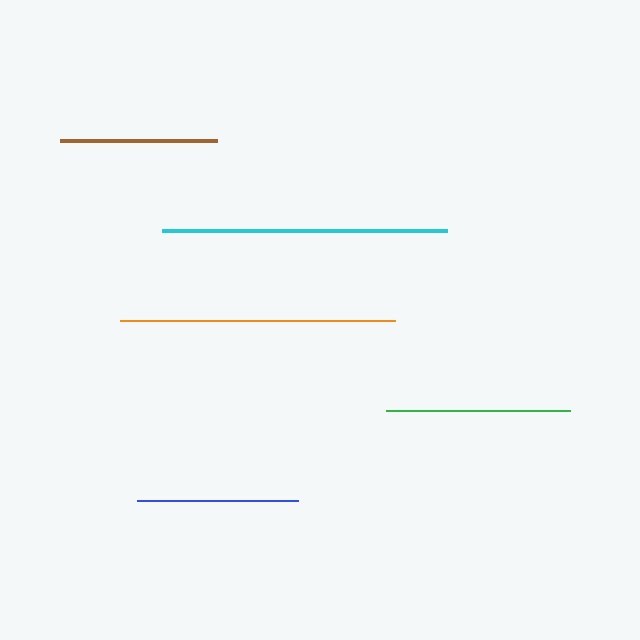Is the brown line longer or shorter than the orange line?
The orange line is longer than the brown line.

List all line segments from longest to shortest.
From longest to shortest: cyan, orange, green, blue, brown.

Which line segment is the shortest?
The brown line is the shortest at approximately 156 pixels.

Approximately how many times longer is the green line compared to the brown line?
The green line is approximately 1.2 times the length of the brown line.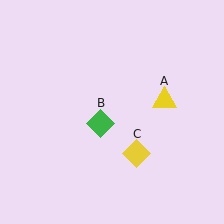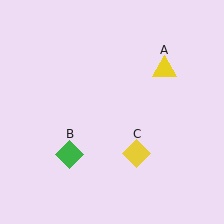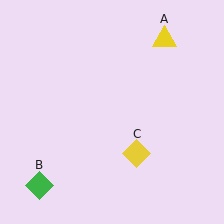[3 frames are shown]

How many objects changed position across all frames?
2 objects changed position: yellow triangle (object A), green diamond (object B).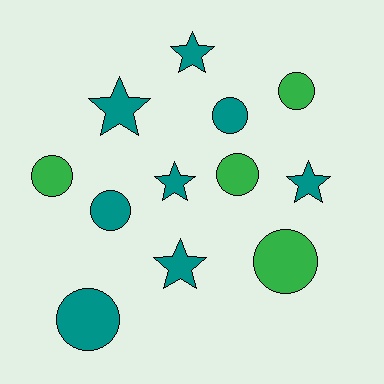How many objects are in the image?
There are 12 objects.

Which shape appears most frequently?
Circle, with 7 objects.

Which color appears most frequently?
Teal, with 8 objects.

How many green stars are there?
There are no green stars.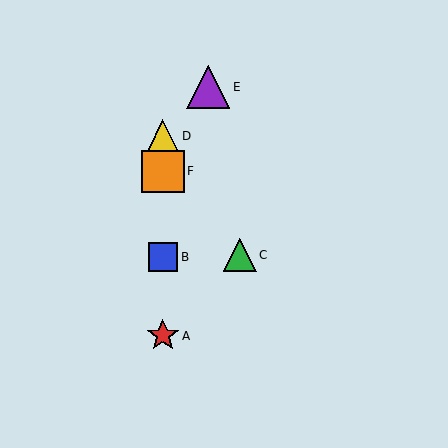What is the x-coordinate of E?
Object E is at x≈208.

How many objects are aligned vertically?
4 objects (A, B, D, F) are aligned vertically.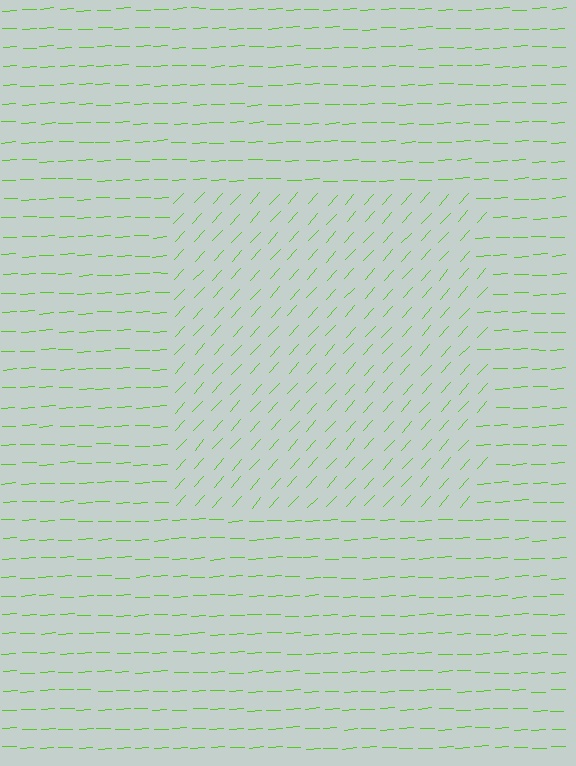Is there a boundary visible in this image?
Yes, there is a texture boundary formed by a change in line orientation.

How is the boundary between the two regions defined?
The boundary is defined purely by a change in line orientation (approximately 45 degrees difference). All lines are the same color and thickness.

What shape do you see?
I see a rectangle.